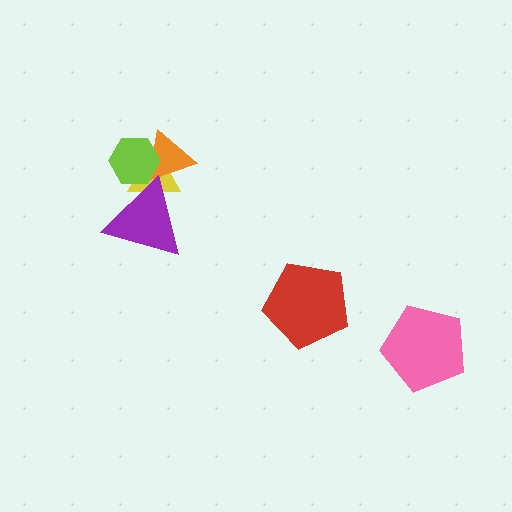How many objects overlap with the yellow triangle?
3 objects overlap with the yellow triangle.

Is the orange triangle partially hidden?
Yes, it is partially covered by another shape.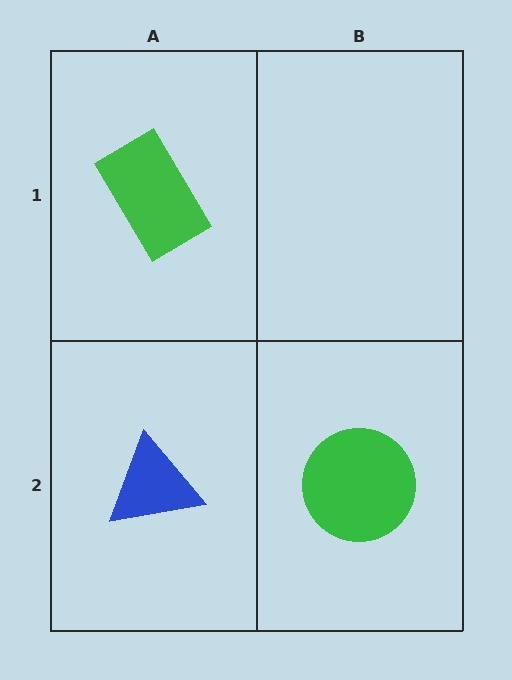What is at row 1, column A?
A green rectangle.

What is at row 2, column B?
A green circle.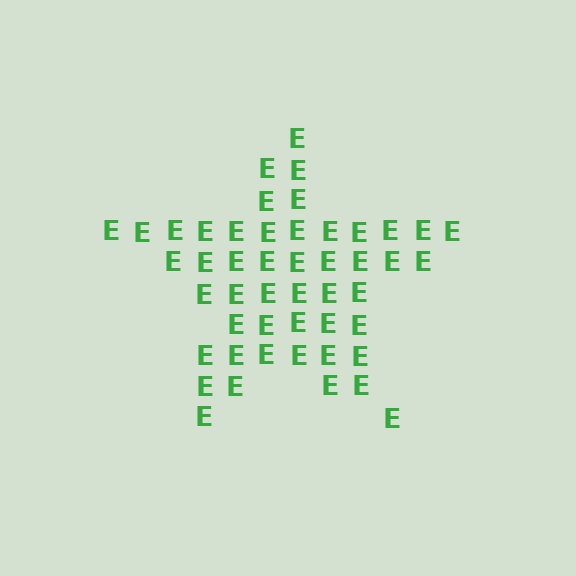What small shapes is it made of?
It is made of small letter E's.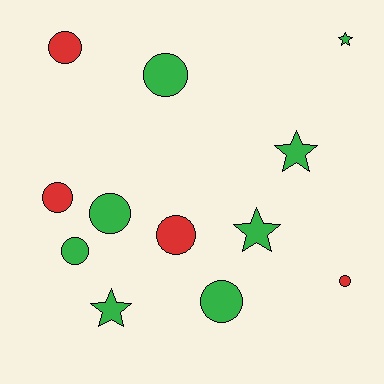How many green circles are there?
There are 4 green circles.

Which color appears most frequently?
Green, with 8 objects.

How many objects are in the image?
There are 12 objects.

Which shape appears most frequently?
Circle, with 8 objects.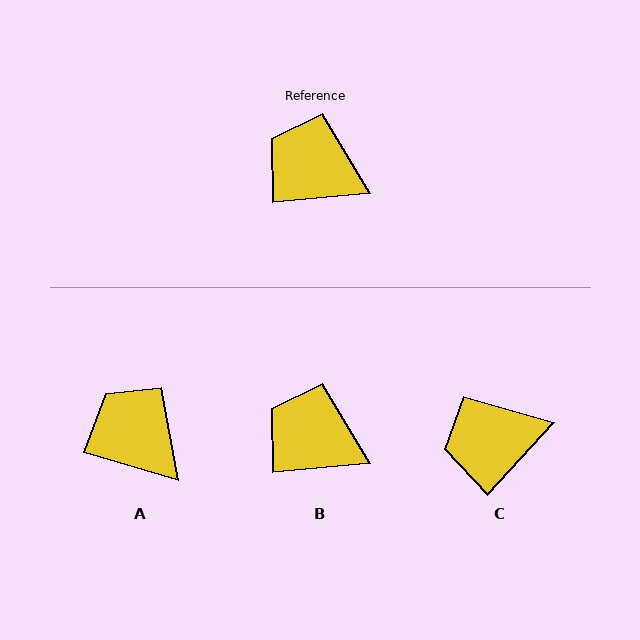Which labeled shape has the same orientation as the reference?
B.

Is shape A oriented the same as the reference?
No, it is off by about 21 degrees.